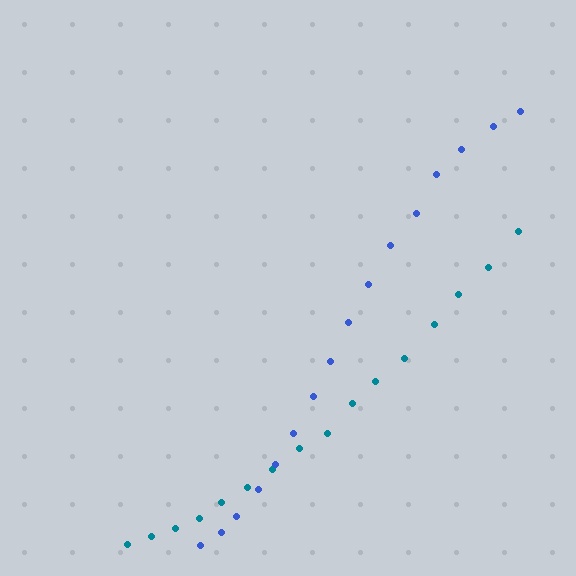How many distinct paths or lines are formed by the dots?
There are 2 distinct paths.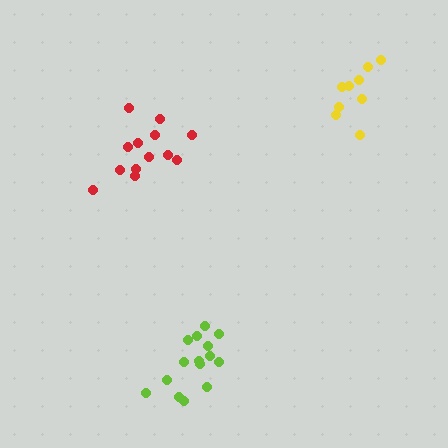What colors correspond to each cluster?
The clusters are colored: lime, yellow, red.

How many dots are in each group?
Group 1: 15 dots, Group 2: 9 dots, Group 3: 13 dots (37 total).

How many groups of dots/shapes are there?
There are 3 groups.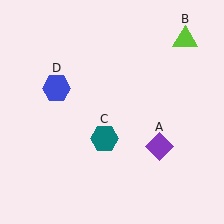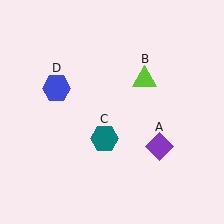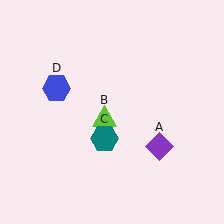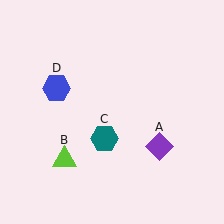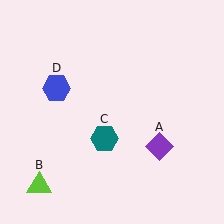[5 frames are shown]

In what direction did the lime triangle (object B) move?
The lime triangle (object B) moved down and to the left.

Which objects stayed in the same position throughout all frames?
Purple diamond (object A) and teal hexagon (object C) and blue hexagon (object D) remained stationary.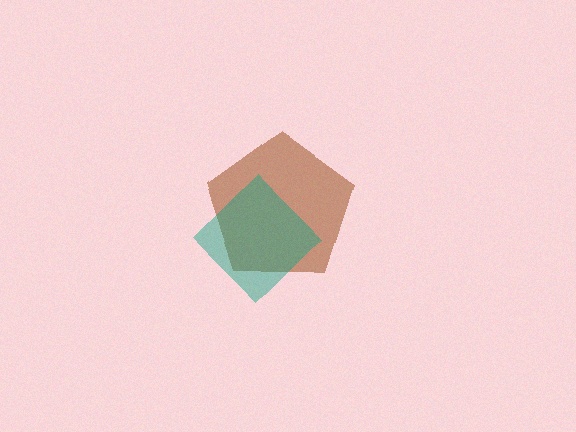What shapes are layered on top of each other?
The layered shapes are: a brown pentagon, a teal diamond.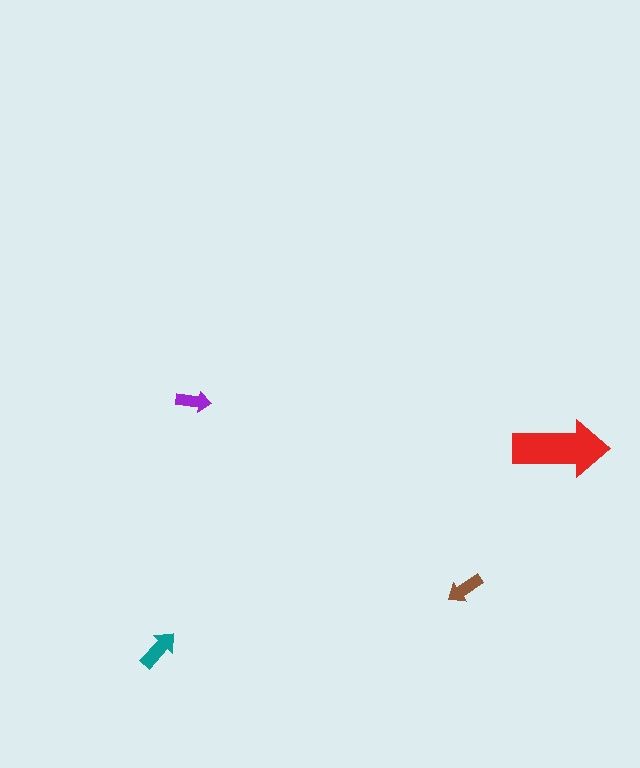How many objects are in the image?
There are 4 objects in the image.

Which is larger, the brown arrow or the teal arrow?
The teal one.